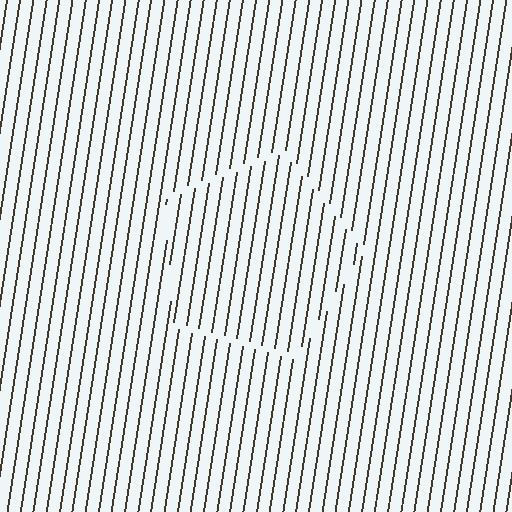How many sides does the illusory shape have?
5 sides — the line-ends trace a pentagon.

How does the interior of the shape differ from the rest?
The interior of the shape contains the same grating, shifted by half a period — the contour is defined by the phase discontinuity where line-ends from the inner and outer gratings abut.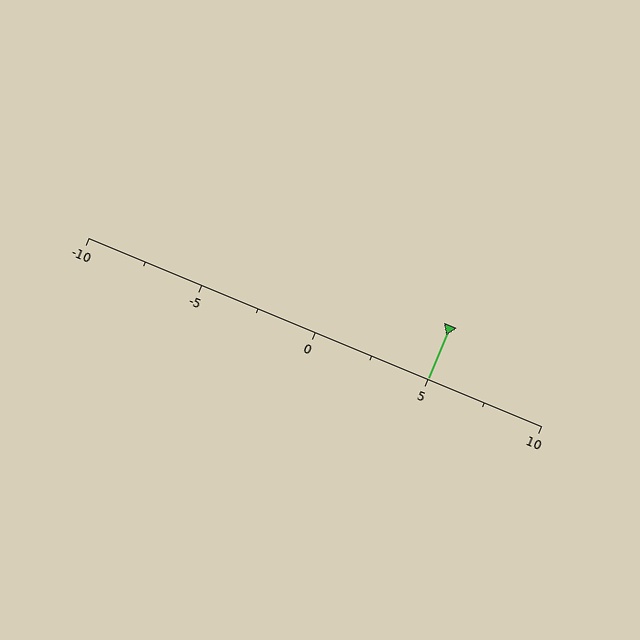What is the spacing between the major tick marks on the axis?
The major ticks are spaced 5 apart.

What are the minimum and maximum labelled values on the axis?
The axis runs from -10 to 10.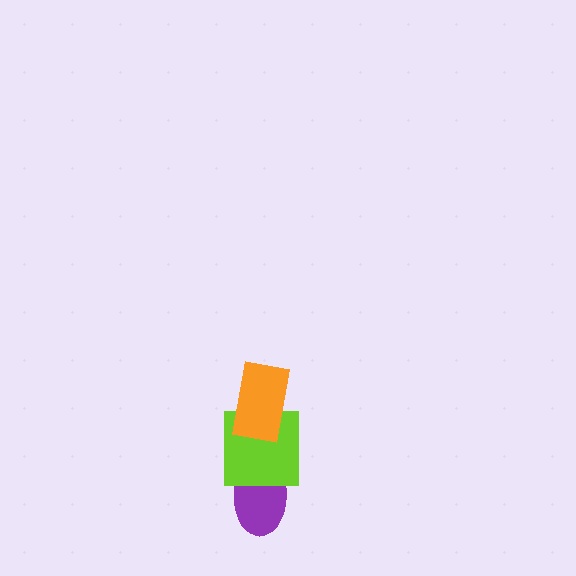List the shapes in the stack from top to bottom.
From top to bottom: the orange rectangle, the lime square, the purple ellipse.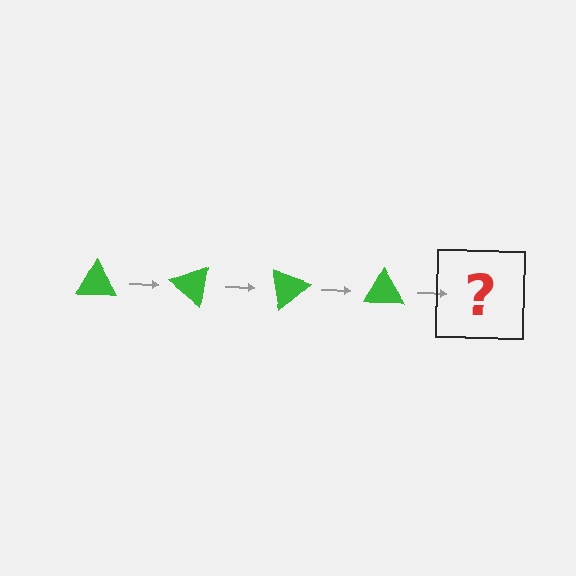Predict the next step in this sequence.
The next step is a green triangle rotated 160 degrees.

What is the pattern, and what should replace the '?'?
The pattern is that the triangle rotates 40 degrees each step. The '?' should be a green triangle rotated 160 degrees.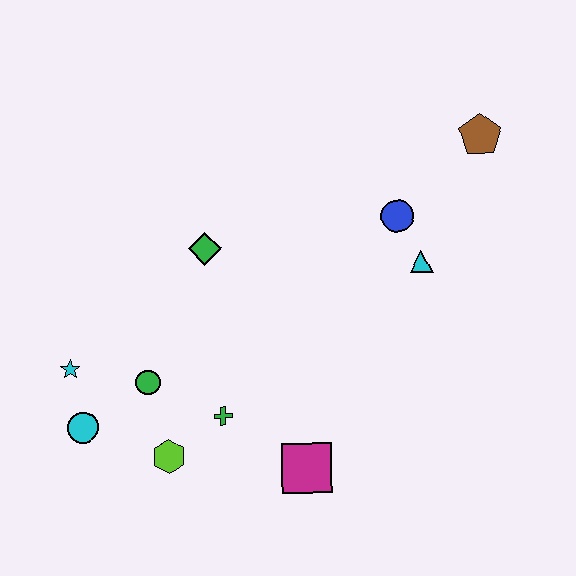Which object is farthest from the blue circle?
The cyan circle is farthest from the blue circle.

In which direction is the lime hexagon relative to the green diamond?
The lime hexagon is below the green diamond.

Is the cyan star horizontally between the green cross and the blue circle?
No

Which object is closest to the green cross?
The lime hexagon is closest to the green cross.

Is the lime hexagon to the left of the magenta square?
Yes